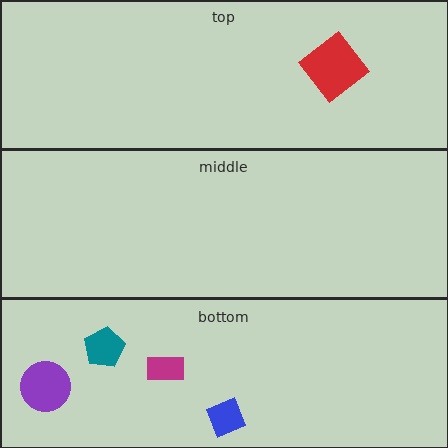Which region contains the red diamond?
The top region.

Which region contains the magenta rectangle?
The bottom region.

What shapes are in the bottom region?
The blue diamond, the magenta rectangle, the purple circle, the teal pentagon.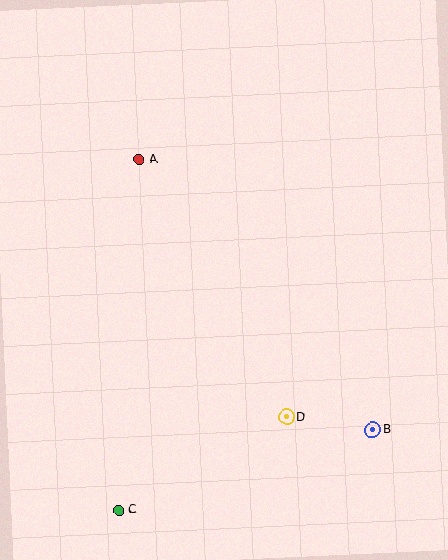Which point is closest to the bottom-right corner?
Point B is closest to the bottom-right corner.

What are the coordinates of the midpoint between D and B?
The midpoint between D and B is at (330, 423).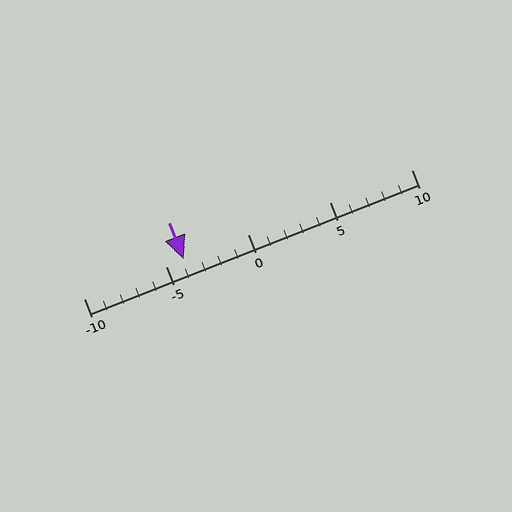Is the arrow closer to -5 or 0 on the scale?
The arrow is closer to -5.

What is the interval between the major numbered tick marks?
The major tick marks are spaced 5 units apart.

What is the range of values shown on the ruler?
The ruler shows values from -10 to 10.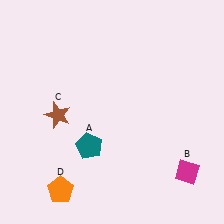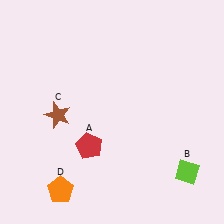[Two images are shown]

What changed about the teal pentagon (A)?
In Image 1, A is teal. In Image 2, it changed to red.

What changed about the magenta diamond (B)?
In Image 1, B is magenta. In Image 2, it changed to lime.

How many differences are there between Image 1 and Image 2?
There are 2 differences between the two images.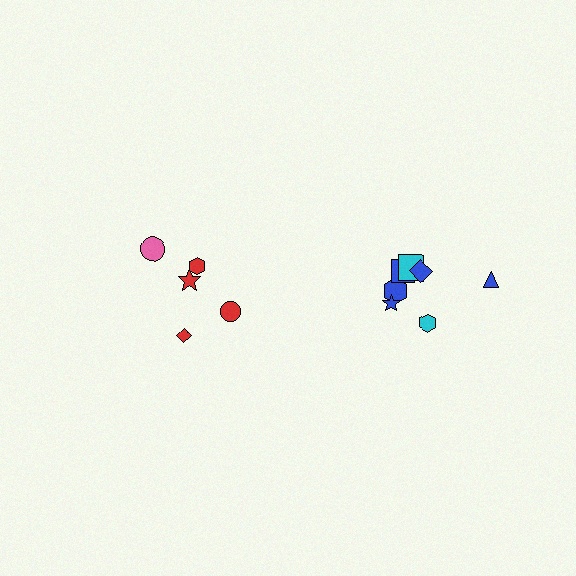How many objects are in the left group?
There are 5 objects.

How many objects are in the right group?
There are 7 objects.